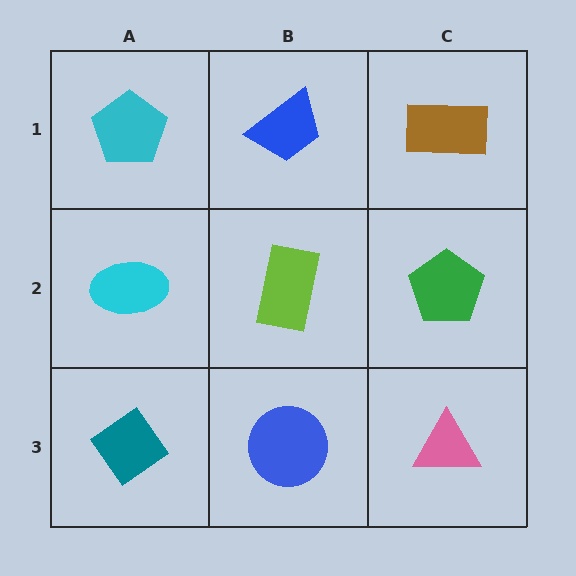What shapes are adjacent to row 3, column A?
A cyan ellipse (row 2, column A), a blue circle (row 3, column B).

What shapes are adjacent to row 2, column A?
A cyan pentagon (row 1, column A), a teal diamond (row 3, column A), a lime rectangle (row 2, column B).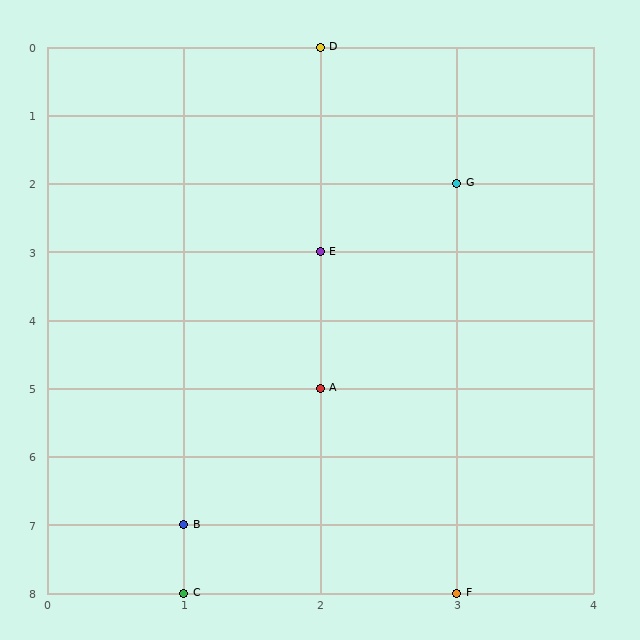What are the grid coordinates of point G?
Point G is at grid coordinates (3, 2).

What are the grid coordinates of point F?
Point F is at grid coordinates (3, 8).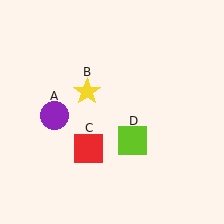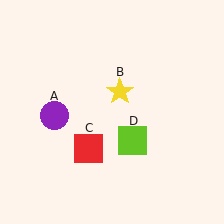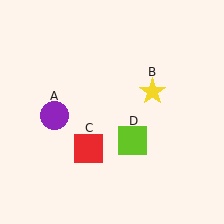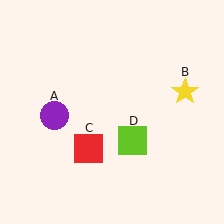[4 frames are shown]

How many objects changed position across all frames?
1 object changed position: yellow star (object B).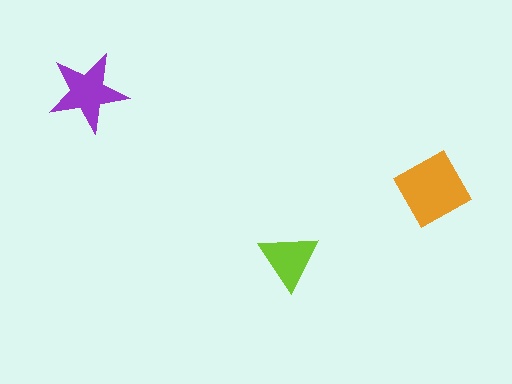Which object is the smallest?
The lime triangle.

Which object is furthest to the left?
The purple star is leftmost.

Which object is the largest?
The orange diamond.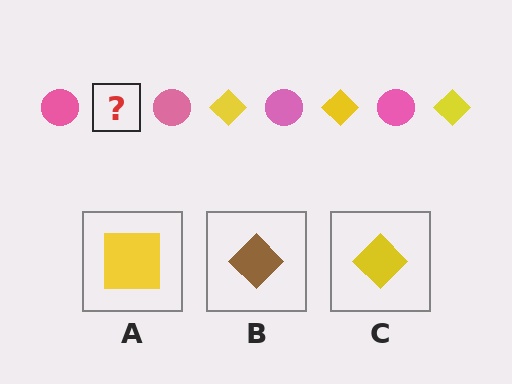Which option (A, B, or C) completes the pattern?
C.